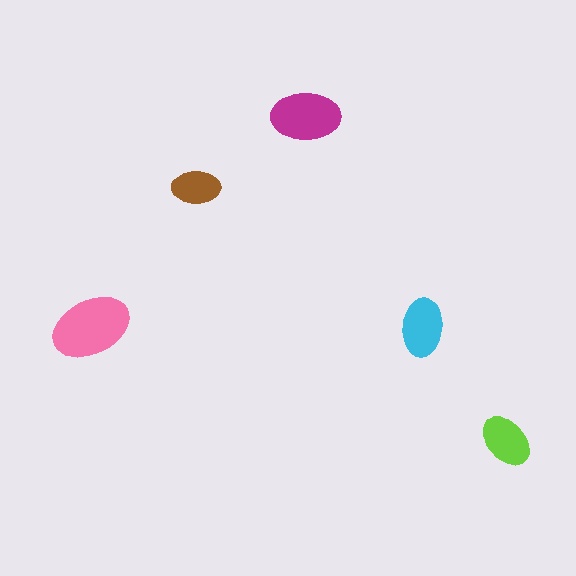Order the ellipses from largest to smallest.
the pink one, the magenta one, the cyan one, the lime one, the brown one.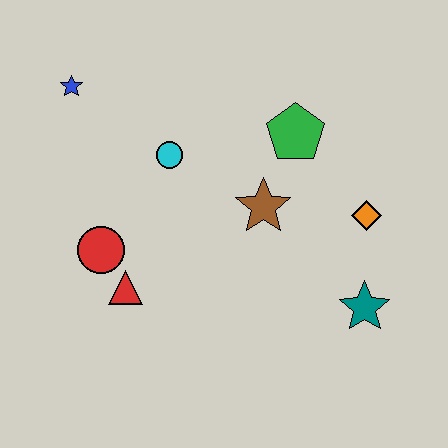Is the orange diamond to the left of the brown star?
No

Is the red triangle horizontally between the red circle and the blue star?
No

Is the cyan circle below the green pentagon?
Yes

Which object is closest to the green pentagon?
The brown star is closest to the green pentagon.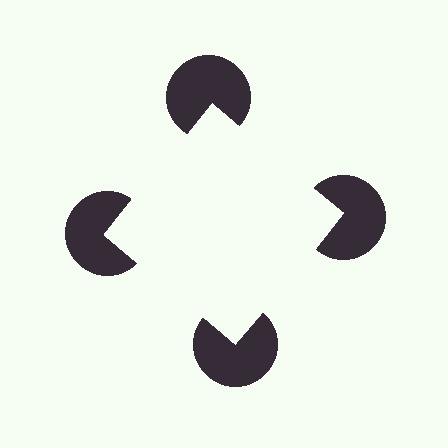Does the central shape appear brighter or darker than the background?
It typically appears slightly brighter than the background, even though no actual brightness change is drawn.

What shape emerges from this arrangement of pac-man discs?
An illusory square — its edges are inferred from the aligned wedge cuts in the pac-man discs, not physically drawn.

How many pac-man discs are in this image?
There are 4 — one at each vertex of the illusory square.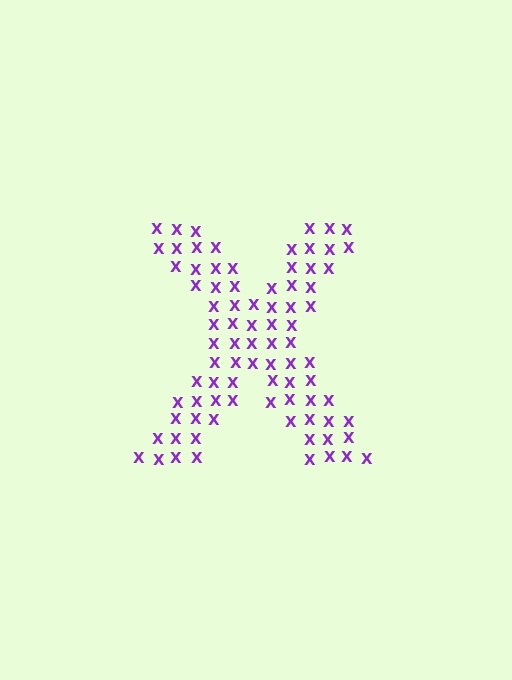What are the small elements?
The small elements are letter X's.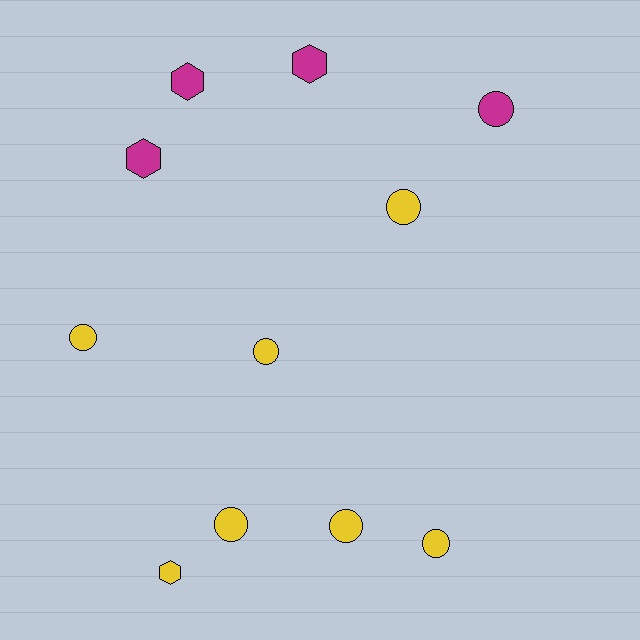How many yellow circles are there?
There are 6 yellow circles.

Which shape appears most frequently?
Circle, with 7 objects.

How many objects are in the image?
There are 11 objects.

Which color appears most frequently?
Yellow, with 7 objects.